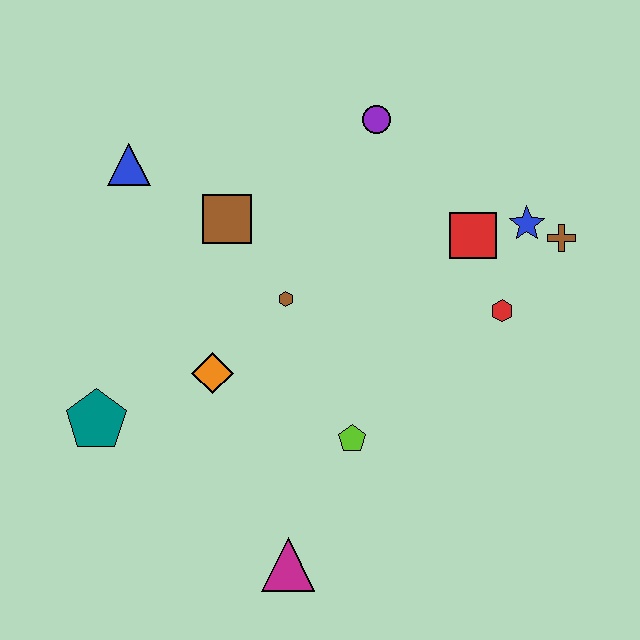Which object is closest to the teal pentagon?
The orange diamond is closest to the teal pentagon.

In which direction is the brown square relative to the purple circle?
The brown square is to the left of the purple circle.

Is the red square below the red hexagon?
No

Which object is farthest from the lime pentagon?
The blue triangle is farthest from the lime pentagon.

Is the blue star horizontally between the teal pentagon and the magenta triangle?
No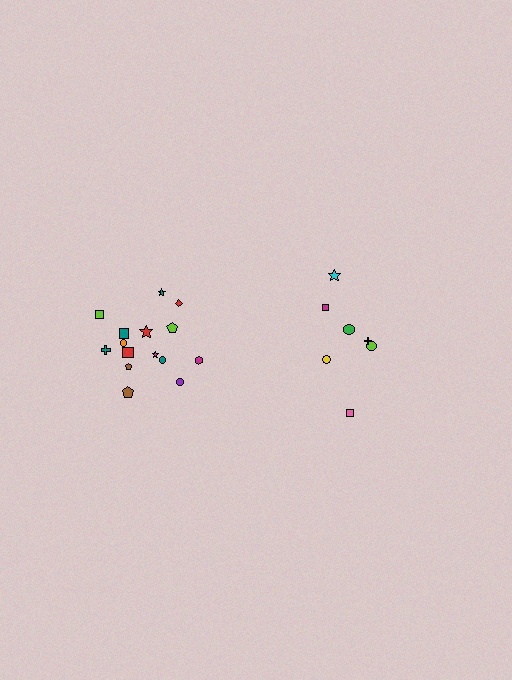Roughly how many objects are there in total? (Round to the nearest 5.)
Roughly 20 objects in total.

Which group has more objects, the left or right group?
The left group.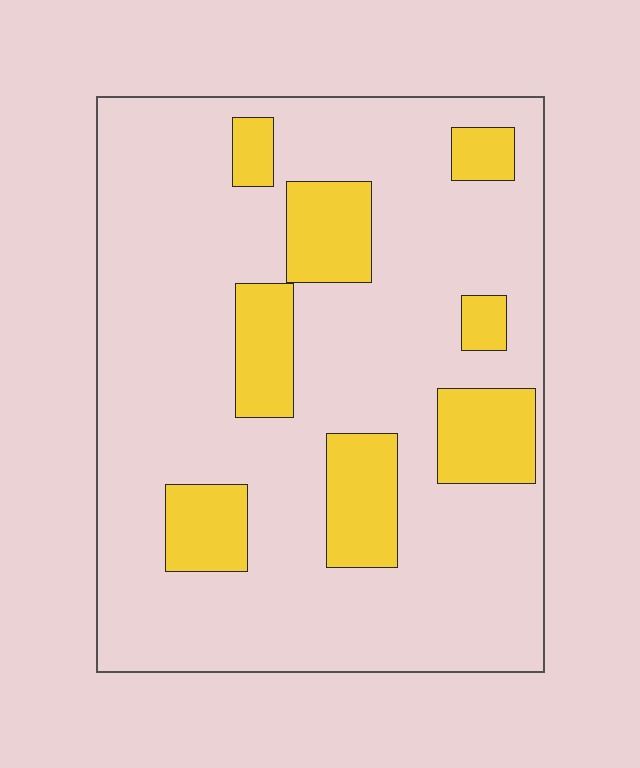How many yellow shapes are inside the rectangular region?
8.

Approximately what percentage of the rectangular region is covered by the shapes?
Approximately 20%.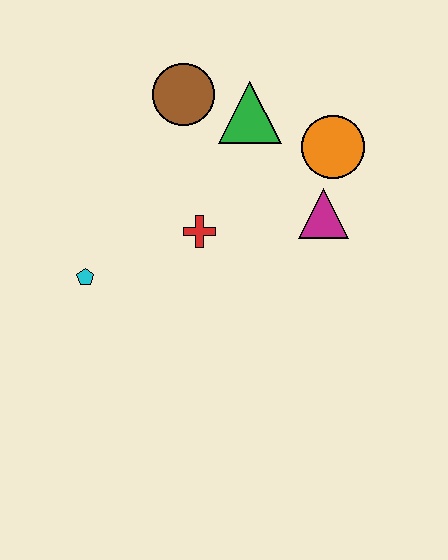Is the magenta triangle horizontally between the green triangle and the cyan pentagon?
No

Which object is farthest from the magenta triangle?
The cyan pentagon is farthest from the magenta triangle.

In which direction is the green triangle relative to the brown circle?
The green triangle is to the right of the brown circle.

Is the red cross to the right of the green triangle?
No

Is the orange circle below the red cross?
No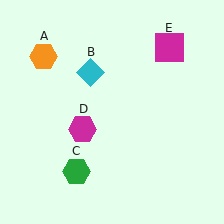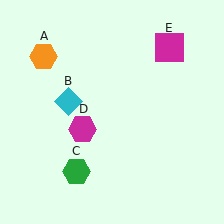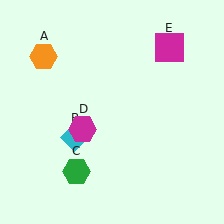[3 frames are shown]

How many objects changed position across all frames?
1 object changed position: cyan diamond (object B).